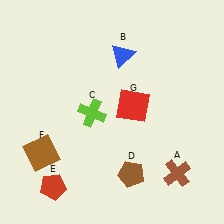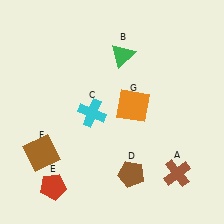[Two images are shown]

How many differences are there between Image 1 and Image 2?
There are 3 differences between the two images.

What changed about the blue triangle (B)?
In Image 1, B is blue. In Image 2, it changed to green.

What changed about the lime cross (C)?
In Image 1, C is lime. In Image 2, it changed to cyan.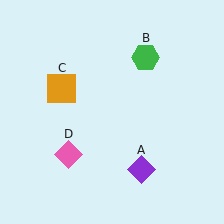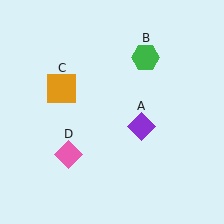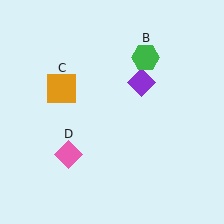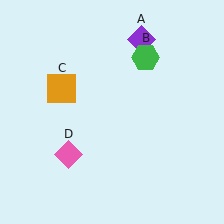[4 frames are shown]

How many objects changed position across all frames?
1 object changed position: purple diamond (object A).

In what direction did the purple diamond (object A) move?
The purple diamond (object A) moved up.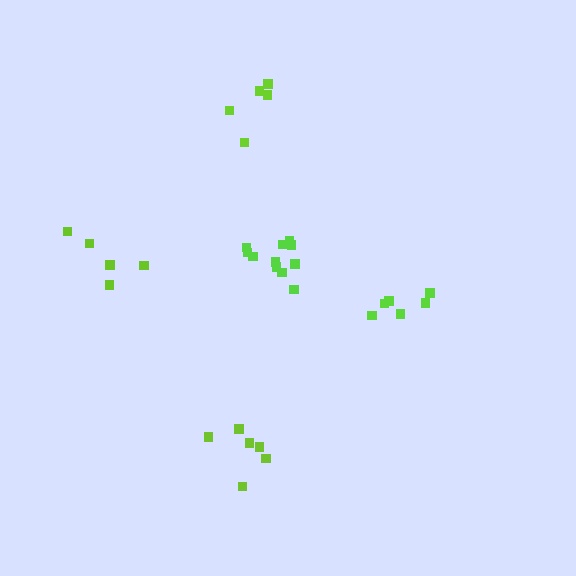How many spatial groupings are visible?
There are 5 spatial groupings.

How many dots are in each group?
Group 1: 5 dots, Group 2: 11 dots, Group 3: 6 dots, Group 4: 6 dots, Group 5: 5 dots (33 total).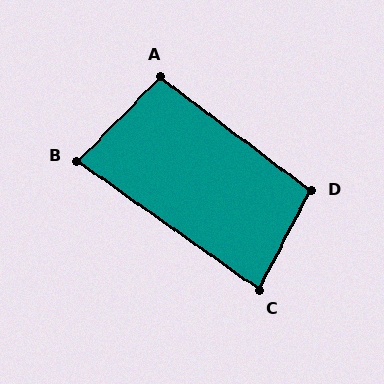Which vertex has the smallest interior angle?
B, at approximately 80 degrees.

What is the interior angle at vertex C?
Approximately 82 degrees (acute).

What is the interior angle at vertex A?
Approximately 98 degrees (obtuse).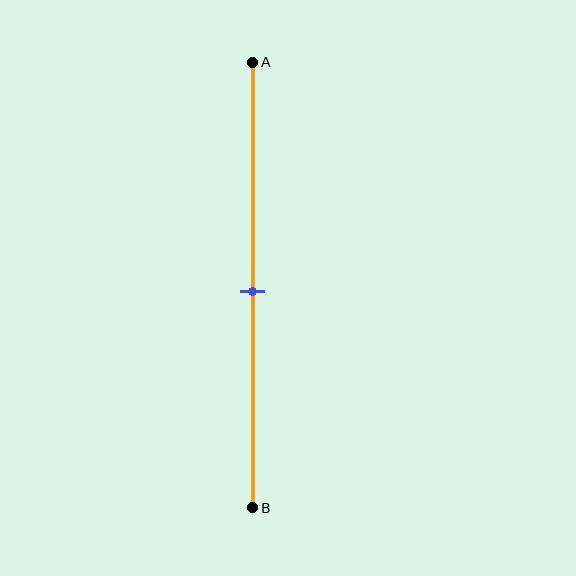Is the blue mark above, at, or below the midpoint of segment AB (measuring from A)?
The blue mark is approximately at the midpoint of segment AB.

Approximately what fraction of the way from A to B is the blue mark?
The blue mark is approximately 50% of the way from A to B.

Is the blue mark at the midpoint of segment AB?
Yes, the mark is approximately at the midpoint.